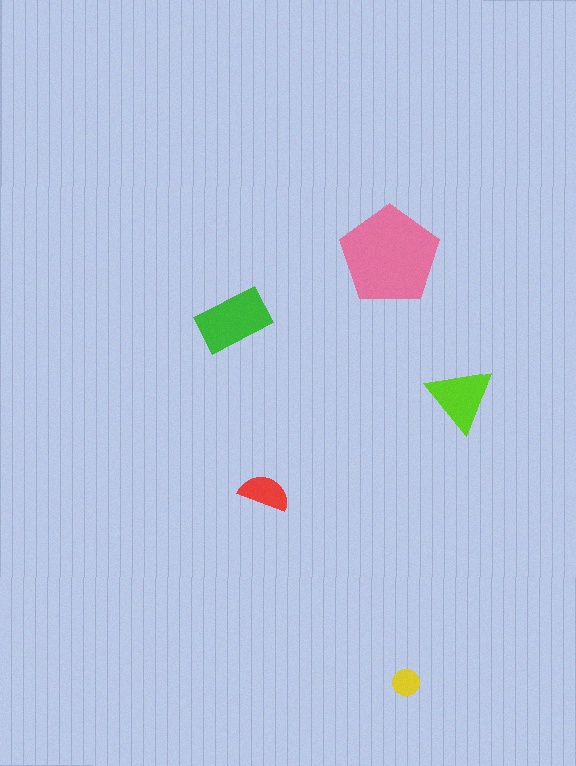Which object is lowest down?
The yellow circle is bottommost.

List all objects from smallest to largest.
The yellow circle, the red semicircle, the lime triangle, the green rectangle, the pink pentagon.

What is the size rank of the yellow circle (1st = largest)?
5th.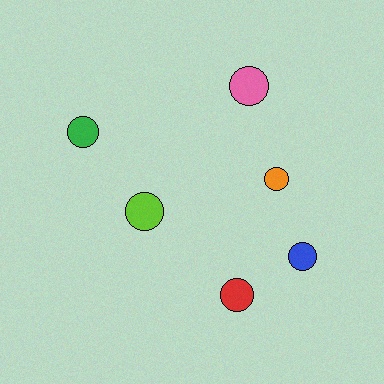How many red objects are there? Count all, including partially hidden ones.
There is 1 red object.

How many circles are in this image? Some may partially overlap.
There are 6 circles.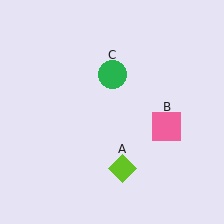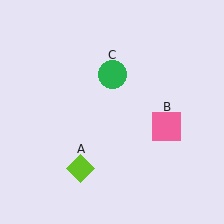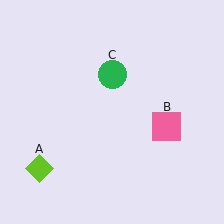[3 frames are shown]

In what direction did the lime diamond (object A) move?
The lime diamond (object A) moved left.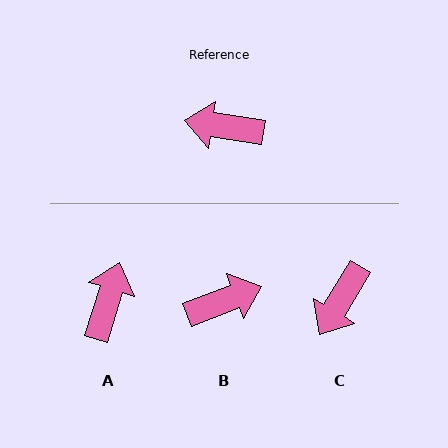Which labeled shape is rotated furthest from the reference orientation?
B, about 150 degrees away.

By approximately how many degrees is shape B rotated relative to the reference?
Approximately 150 degrees clockwise.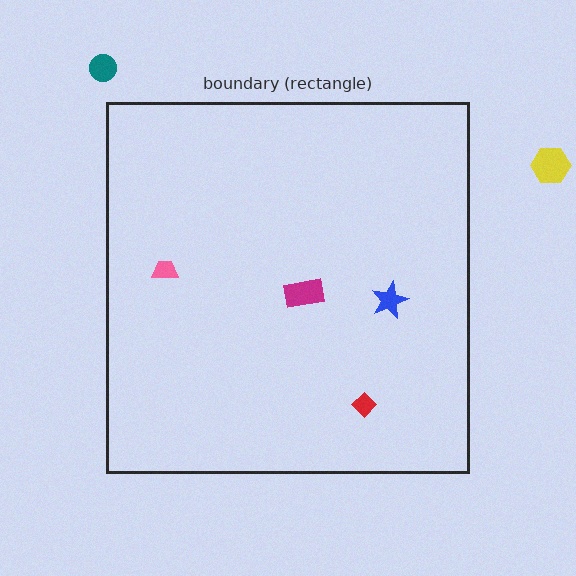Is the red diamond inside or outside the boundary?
Inside.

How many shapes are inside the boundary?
4 inside, 2 outside.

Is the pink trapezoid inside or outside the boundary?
Inside.